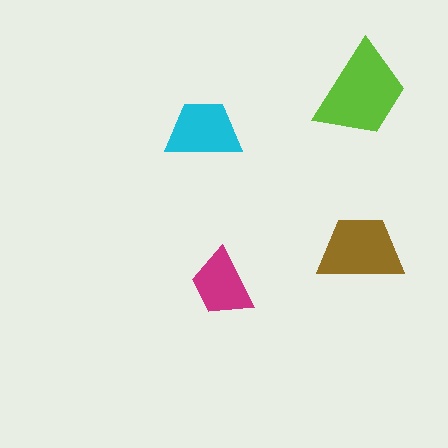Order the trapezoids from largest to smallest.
the lime one, the brown one, the cyan one, the magenta one.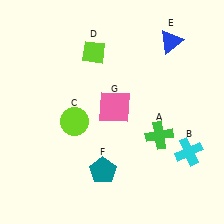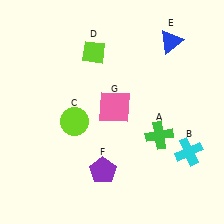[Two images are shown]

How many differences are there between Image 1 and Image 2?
There is 1 difference between the two images.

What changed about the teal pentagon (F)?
In Image 1, F is teal. In Image 2, it changed to purple.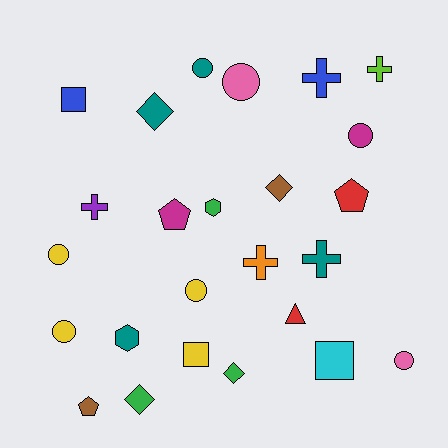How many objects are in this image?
There are 25 objects.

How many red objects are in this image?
There are 2 red objects.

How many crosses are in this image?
There are 5 crosses.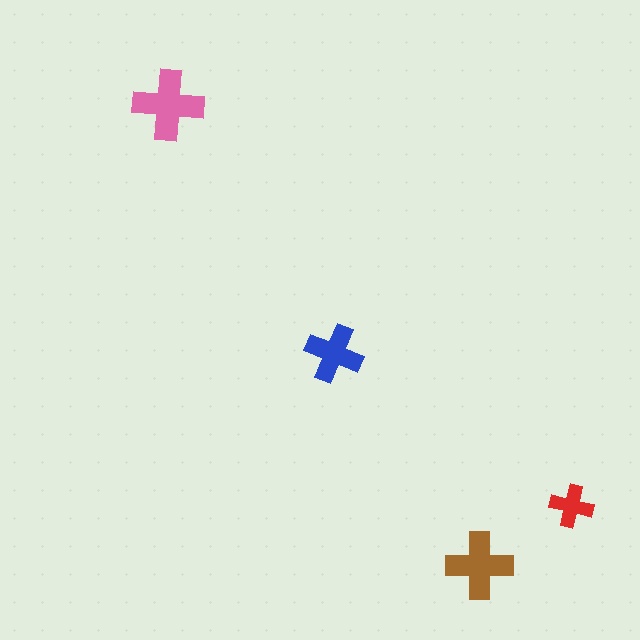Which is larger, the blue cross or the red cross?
The blue one.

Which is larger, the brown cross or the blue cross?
The brown one.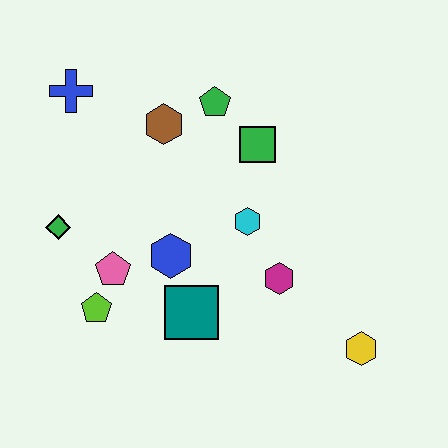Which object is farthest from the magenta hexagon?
The blue cross is farthest from the magenta hexagon.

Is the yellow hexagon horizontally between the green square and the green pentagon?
No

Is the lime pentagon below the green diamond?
Yes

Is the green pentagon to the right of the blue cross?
Yes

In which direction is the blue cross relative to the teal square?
The blue cross is above the teal square.